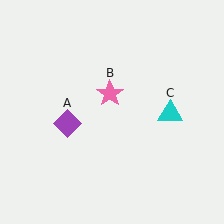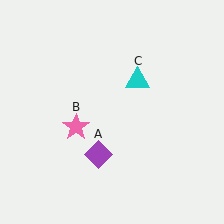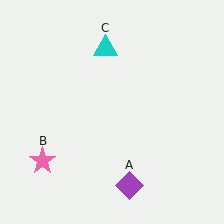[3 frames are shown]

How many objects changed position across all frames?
3 objects changed position: purple diamond (object A), pink star (object B), cyan triangle (object C).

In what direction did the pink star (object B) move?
The pink star (object B) moved down and to the left.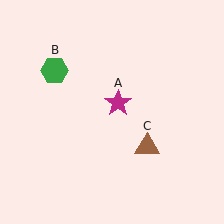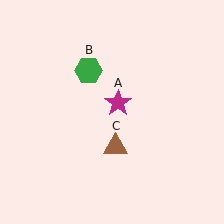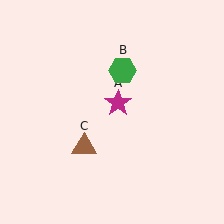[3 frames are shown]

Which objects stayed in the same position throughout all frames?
Magenta star (object A) remained stationary.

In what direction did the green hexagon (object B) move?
The green hexagon (object B) moved right.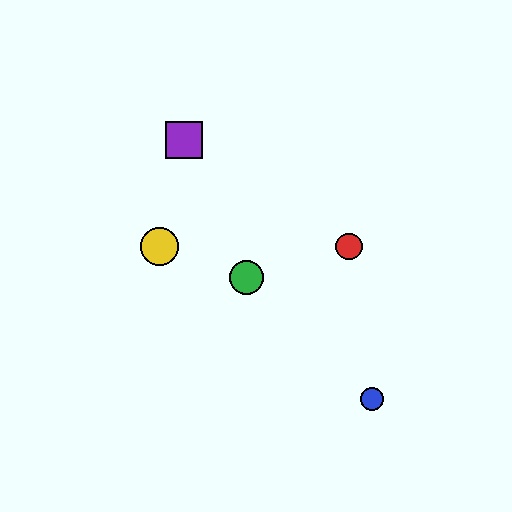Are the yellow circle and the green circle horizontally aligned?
No, the yellow circle is at y≈247 and the green circle is at y≈278.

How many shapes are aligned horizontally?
2 shapes (the red circle, the yellow circle) are aligned horizontally.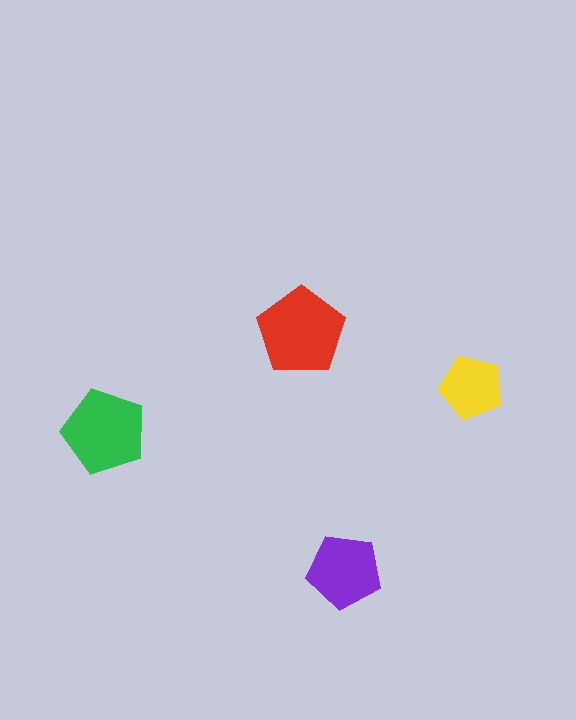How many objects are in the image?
There are 4 objects in the image.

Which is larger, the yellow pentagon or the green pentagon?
The green one.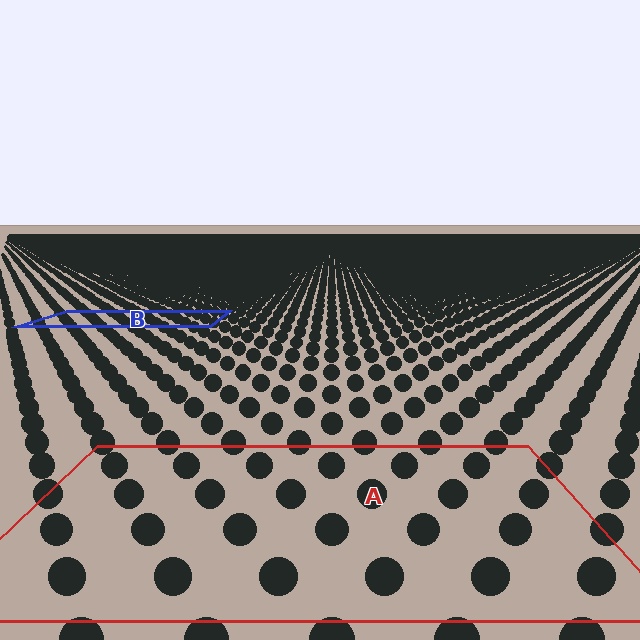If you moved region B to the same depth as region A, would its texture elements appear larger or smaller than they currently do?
They would appear larger. At a closer depth, the same texture elements are projected at a bigger on-screen size.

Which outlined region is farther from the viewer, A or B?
Region B is farther from the viewer — the texture elements inside it appear smaller and more densely packed.